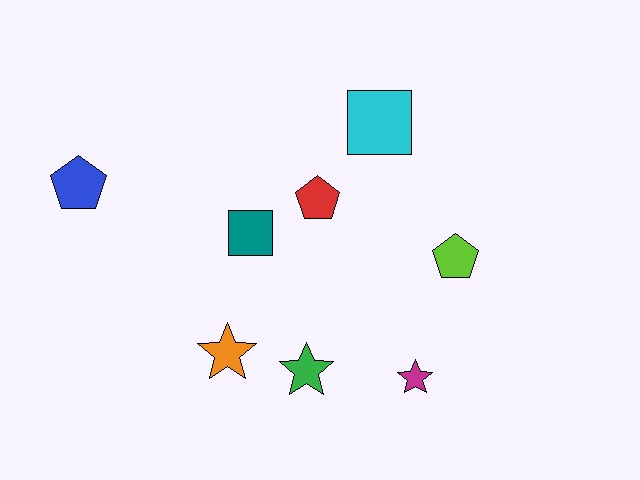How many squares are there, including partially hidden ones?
There are 2 squares.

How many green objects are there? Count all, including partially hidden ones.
There is 1 green object.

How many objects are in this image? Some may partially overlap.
There are 8 objects.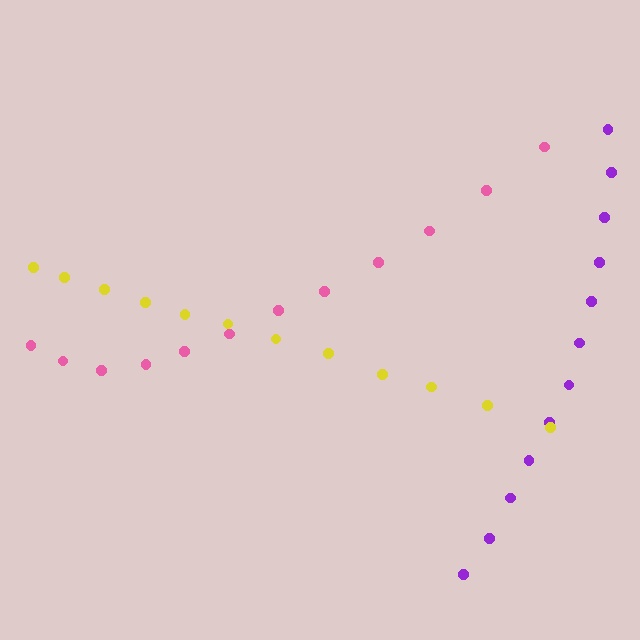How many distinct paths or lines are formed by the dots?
There are 3 distinct paths.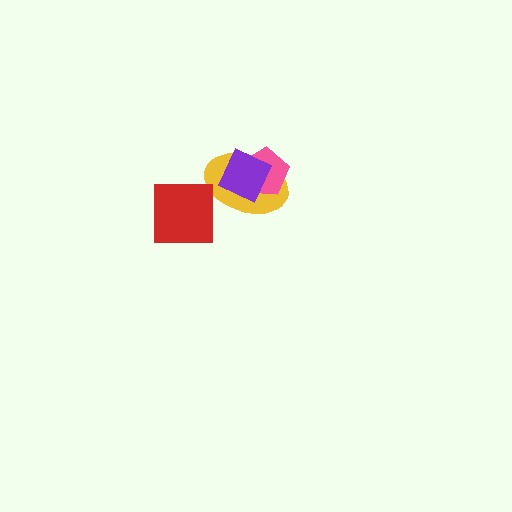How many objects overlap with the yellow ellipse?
2 objects overlap with the yellow ellipse.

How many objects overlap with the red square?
0 objects overlap with the red square.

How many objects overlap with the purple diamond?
2 objects overlap with the purple diamond.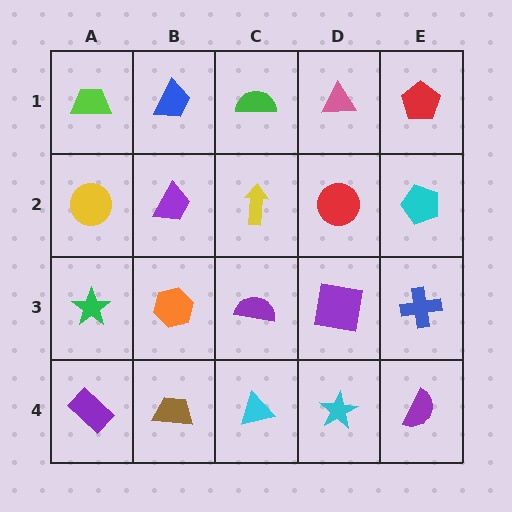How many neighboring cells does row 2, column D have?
4.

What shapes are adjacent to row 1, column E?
A cyan pentagon (row 2, column E), a pink triangle (row 1, column D).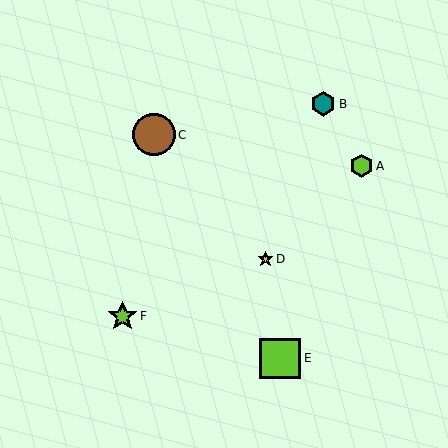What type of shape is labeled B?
Shape B is a teal hexagon.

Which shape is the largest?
The brown circle (labeled C) is the largest.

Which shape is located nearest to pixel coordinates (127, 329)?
The lime star (labeled F) at (122, 316) is nearest to that location.